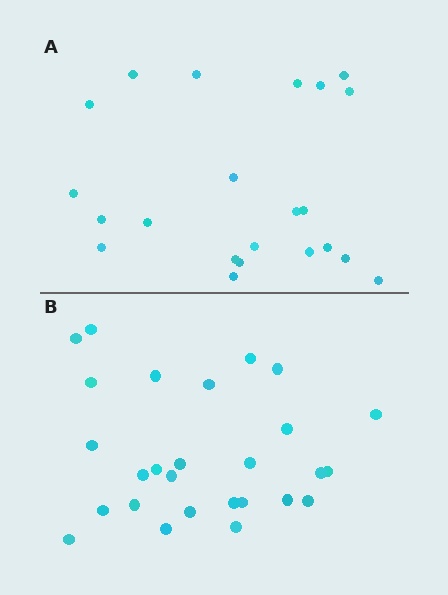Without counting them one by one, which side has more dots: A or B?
Region B (the bottom region) has more dots.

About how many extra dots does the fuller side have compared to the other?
Region B has about 5 more dots than region A.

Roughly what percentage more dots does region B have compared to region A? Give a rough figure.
About 25% more.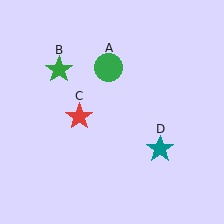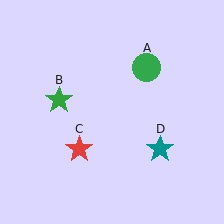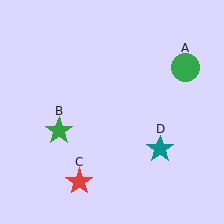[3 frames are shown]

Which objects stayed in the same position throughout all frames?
Teal star (object D) remained stationary.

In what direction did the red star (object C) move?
The red star (object C) moved down.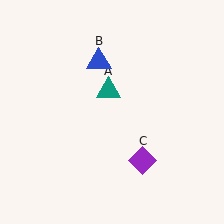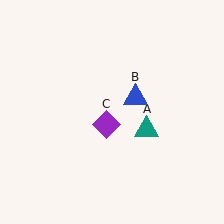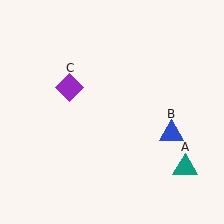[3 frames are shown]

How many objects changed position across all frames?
3 objects changed position: teal triangle (object A), blue triangle (object B), purple diamond (object C).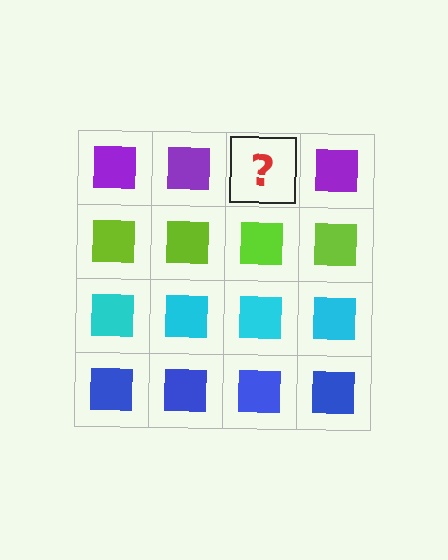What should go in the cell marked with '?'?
The missing cell should contain a purple square.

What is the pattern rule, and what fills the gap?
The rule is that each row has a consistent color. The gap should be filled with a purple square.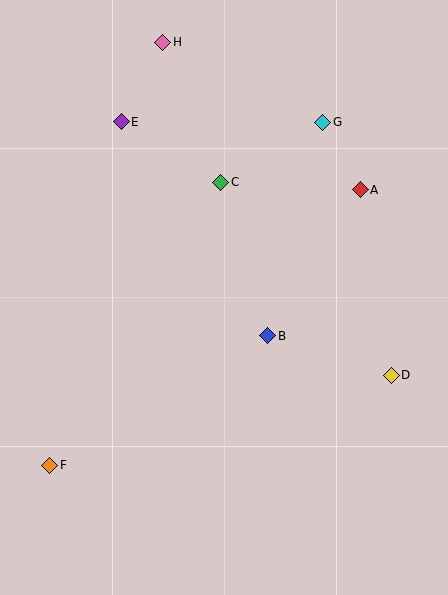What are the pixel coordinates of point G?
Point G is at (323, 122).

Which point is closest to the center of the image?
Point B at (268, 336) is closest to the center.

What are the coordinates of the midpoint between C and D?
The midpoint between C and D is at (306, 279).